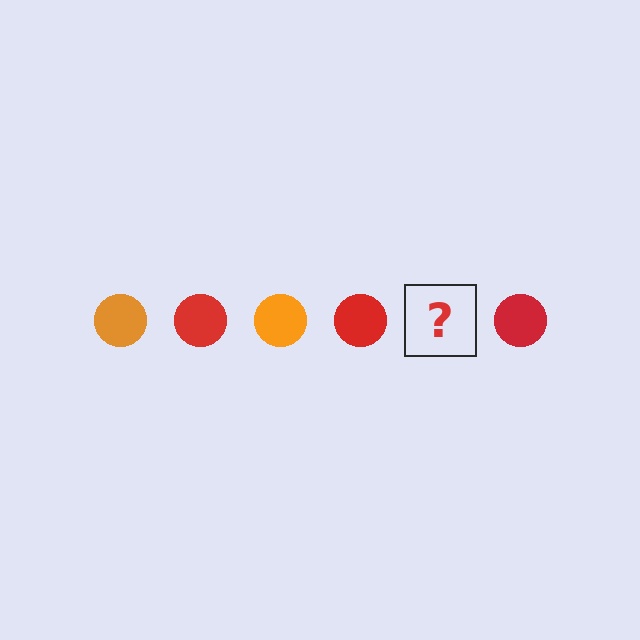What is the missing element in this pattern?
The missing element is an orange circle.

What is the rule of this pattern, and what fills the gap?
The rule is that the pattern cycles through orange, red circles. The gap should be filled with an orange circle.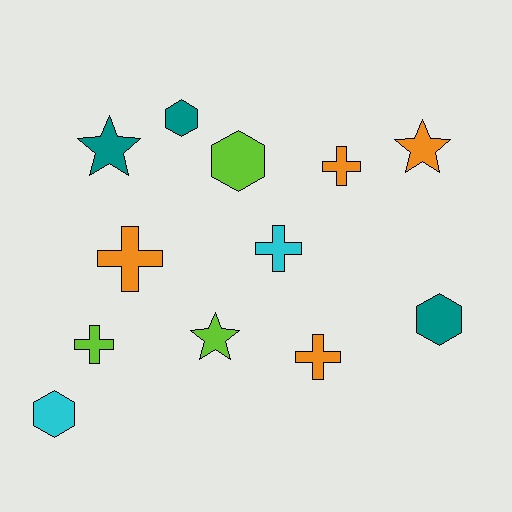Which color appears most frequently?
Orange, with 4 objects.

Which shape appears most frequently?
Cross, with 5 objects.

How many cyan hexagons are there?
There is 1 cyan hexagon.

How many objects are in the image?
There are 12 objects.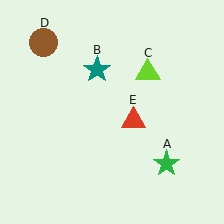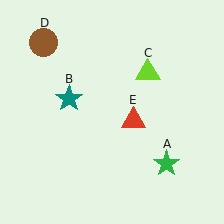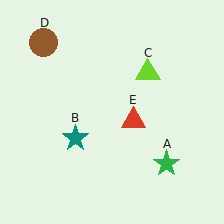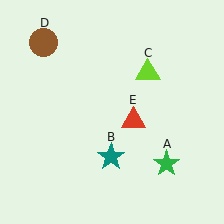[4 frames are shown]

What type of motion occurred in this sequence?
The teal star (object B) rotated counterclockwise around the center of the scene.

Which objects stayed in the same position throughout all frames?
Green star (object A) and lime triangle (object C) and brown circle (object D) and red triangle (object E) remained stationary.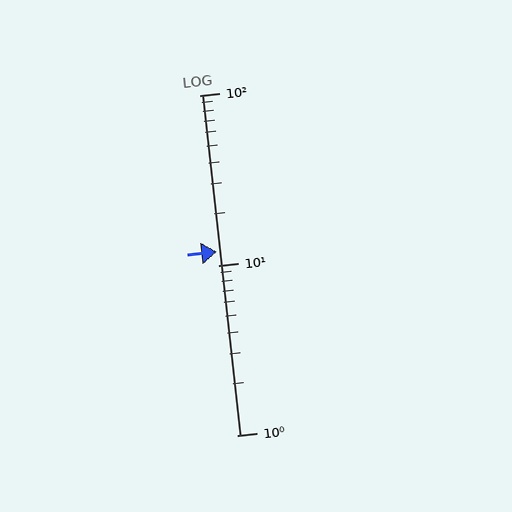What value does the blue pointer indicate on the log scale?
The pointer indicates approximately 12.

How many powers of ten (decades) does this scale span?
The scale spans 2 decades, from 1 to 100.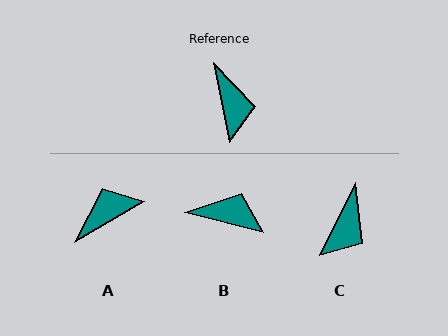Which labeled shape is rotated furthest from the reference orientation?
A, about 110 degrees away.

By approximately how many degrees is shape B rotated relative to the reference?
Approximately 65 degrees counter-clockwise.